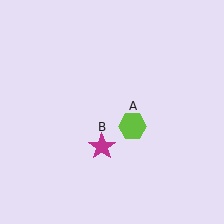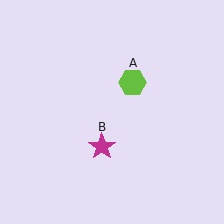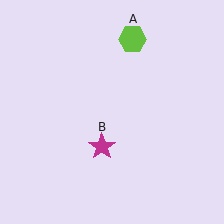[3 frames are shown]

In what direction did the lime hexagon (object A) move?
The lime hexagon (object A) moved up.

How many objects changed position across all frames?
1 object changed position: lime hexagon (object A).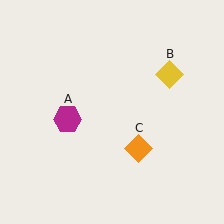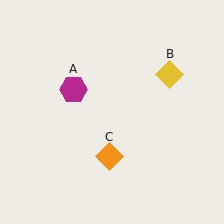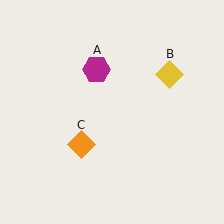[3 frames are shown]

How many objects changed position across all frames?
2 objects changed position: magenta hexagon (object A), orange diamond (object C).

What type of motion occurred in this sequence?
The magenta hexagon (object A), orange diamond (object C) rotated clockwise around the center of the scene.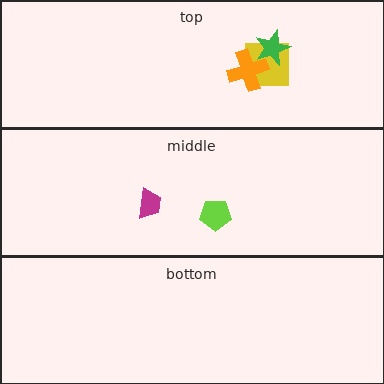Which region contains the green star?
The top region.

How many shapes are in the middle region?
2.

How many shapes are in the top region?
3.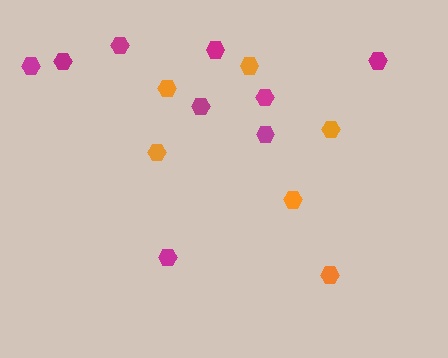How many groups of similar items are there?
There are 2 groups: one group of magenta hexagons (9) and one group of orange hexagons (6).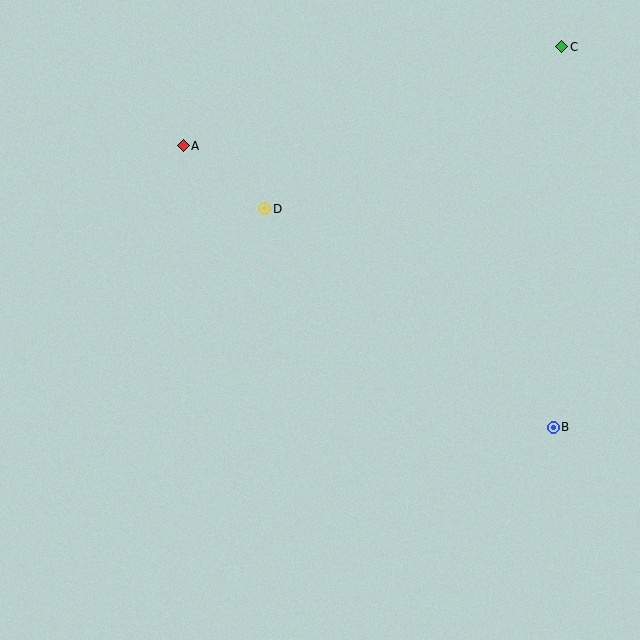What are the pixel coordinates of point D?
Point D is at (265, 209).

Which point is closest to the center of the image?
Point D at (265, 209) is closest to the center.